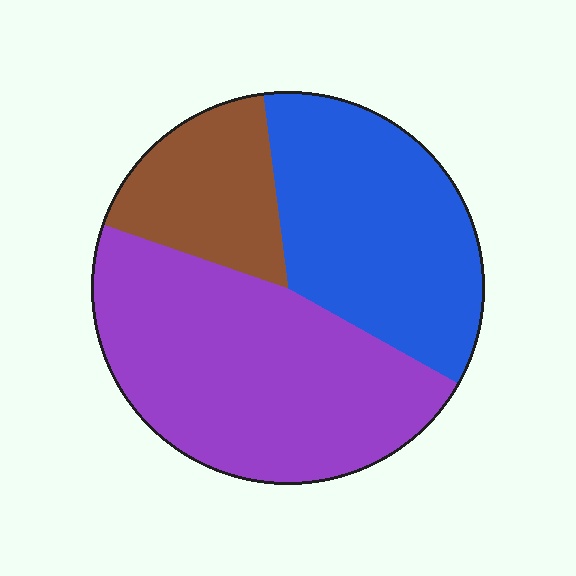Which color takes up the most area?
Purple, at roughly 45%.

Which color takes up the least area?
Brown, at roughly 20%.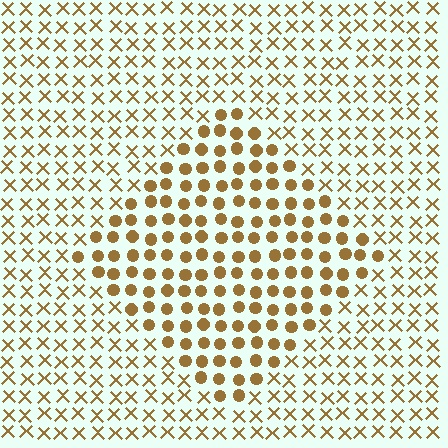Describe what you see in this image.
The image is filled with small brown elements arranged in a uniform grid. A diamond-shaped region contains circles, while the surrounding area contains X marks. The boundary is defined purely by the change in element shape.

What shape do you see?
I see a diamond.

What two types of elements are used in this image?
The image uses circles inside the diamond region and X marks outside it.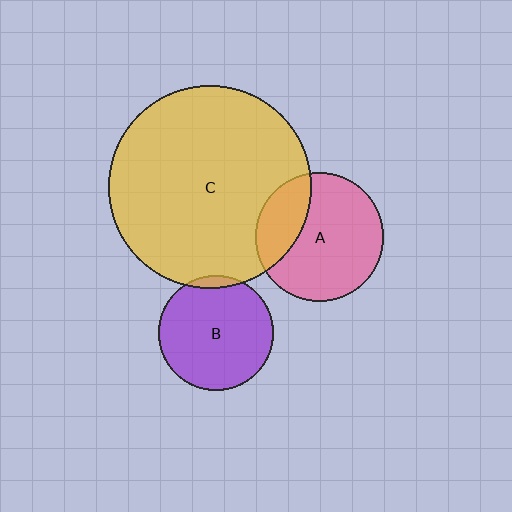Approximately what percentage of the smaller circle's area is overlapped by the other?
Approximately 5%.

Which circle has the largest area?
Circle C (yellow).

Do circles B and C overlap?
Yes.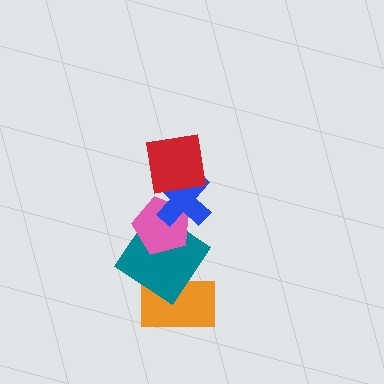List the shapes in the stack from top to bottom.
From top to bottom: the red square, the blue cross, the pink pentagon, the teal diamond, the orange rectangle.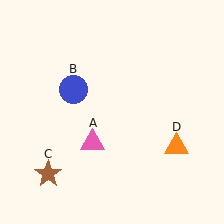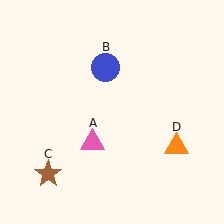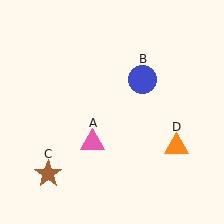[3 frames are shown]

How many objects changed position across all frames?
1 object changed position: blue circle (object B).